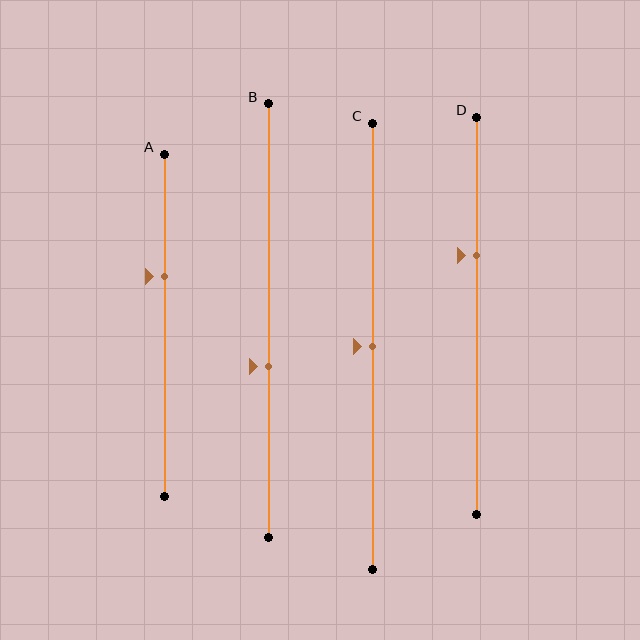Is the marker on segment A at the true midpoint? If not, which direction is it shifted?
No, the marker on segment A is shifted upward by about 14% of the segment length.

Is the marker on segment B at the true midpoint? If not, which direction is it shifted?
No, the marker on segment B is shifted downward by about 11% of the segment length.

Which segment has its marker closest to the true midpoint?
Segment C has its marker closest to the true midpoint.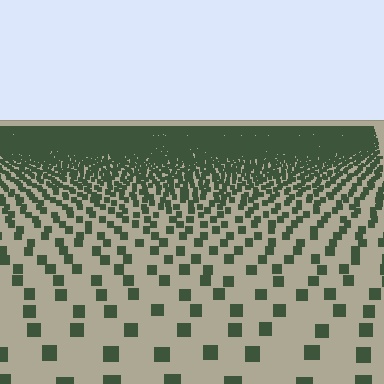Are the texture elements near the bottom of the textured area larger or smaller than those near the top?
Larger. Near the bottom, elements are closer to the viewer and appear at a bigger on-screen size.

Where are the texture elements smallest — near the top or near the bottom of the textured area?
Near the top.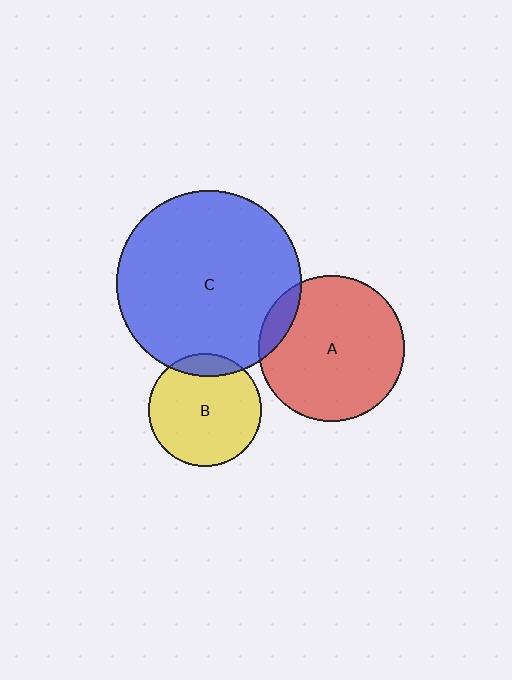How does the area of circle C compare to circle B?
Approximately 2.7 times.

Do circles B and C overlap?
Yes.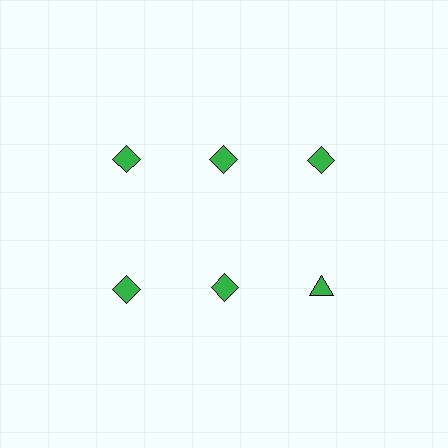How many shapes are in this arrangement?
There are 6 shapes arranged in a grid pattern.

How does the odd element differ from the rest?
It has a different shape: triangle instead of diamond.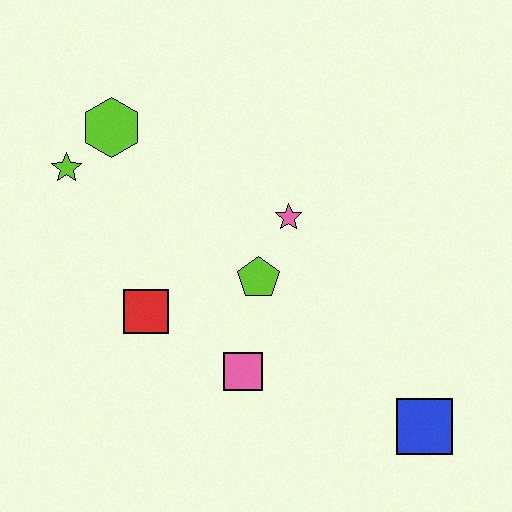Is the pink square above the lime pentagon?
No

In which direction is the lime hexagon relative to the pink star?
The lime hexagon is to the left of the pink star.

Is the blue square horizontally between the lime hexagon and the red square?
No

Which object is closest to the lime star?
The lime hexagon is closest to the lime star.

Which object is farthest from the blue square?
The lime star is farthest from the blue square.